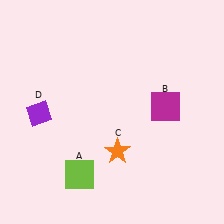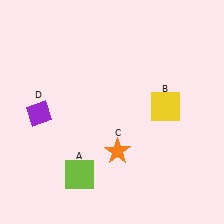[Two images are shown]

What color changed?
The square (B) changed from magenta in Image 1 to yellow in Image 2.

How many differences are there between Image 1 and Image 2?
There is 1 difference between the two images.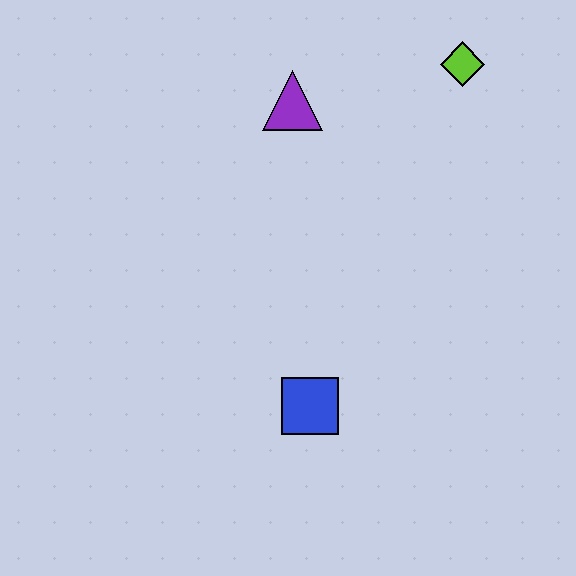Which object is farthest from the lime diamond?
The blue square is farthest from the lime diamond.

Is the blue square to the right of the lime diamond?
No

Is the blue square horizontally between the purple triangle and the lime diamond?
Yes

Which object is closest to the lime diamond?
The purple triangle is closest to the lime diamond.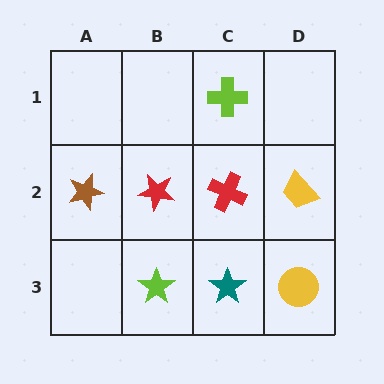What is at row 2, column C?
A red cross.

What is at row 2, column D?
A yellow trapezoid.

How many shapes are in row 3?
3 shapes.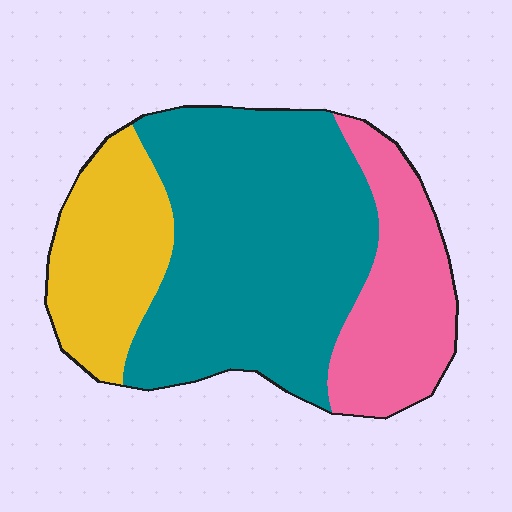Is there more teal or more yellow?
Teal.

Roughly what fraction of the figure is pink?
Pink covers roughly 25% of the figure.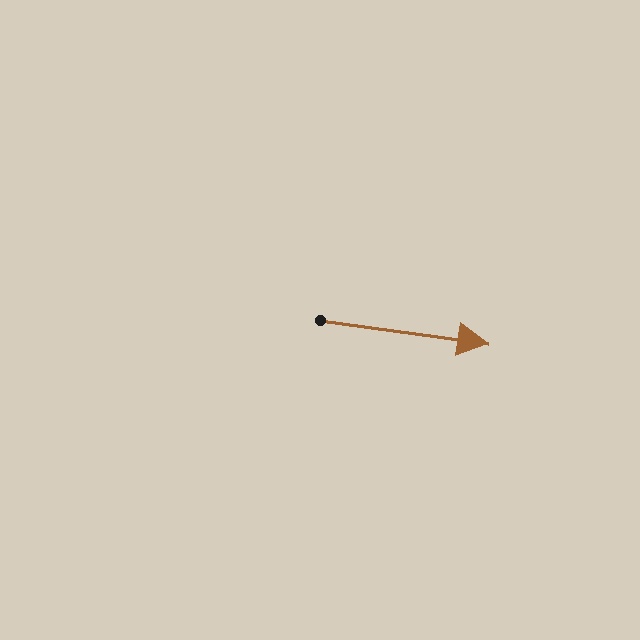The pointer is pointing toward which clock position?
Roughly 3 o'clock.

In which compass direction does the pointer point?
East.